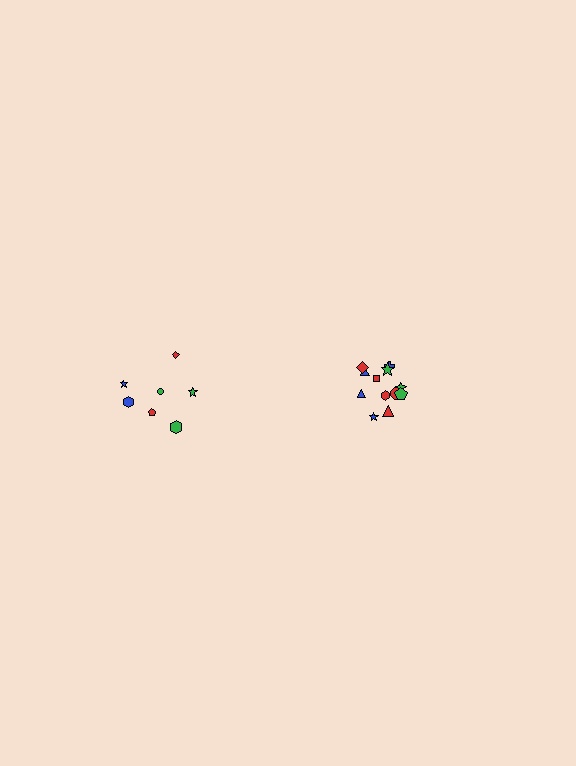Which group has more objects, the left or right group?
The right group.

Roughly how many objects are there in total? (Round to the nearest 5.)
Roughly 20 objects in total.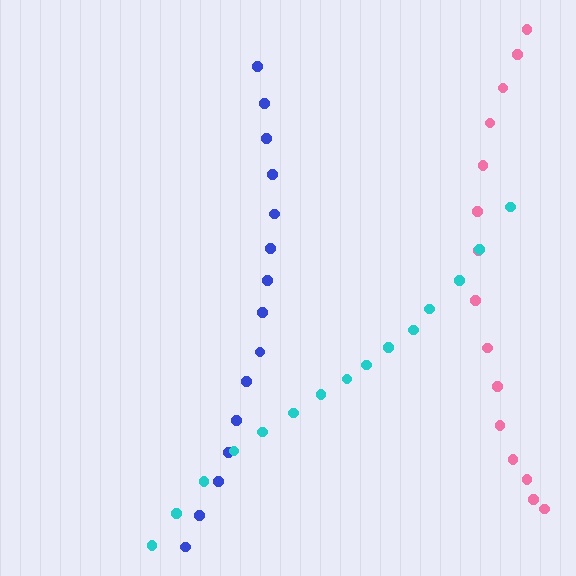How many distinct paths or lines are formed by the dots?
There are 3 distinct paths.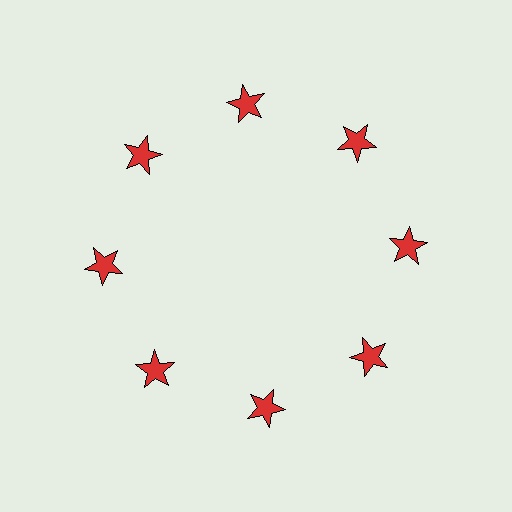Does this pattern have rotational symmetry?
Yes, this pattern has 8-fold rotational symmetry. It looks the same after rotating 45 degrees around the center.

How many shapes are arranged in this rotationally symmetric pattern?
There are 8 shapes, arranged in 8 groups of 1.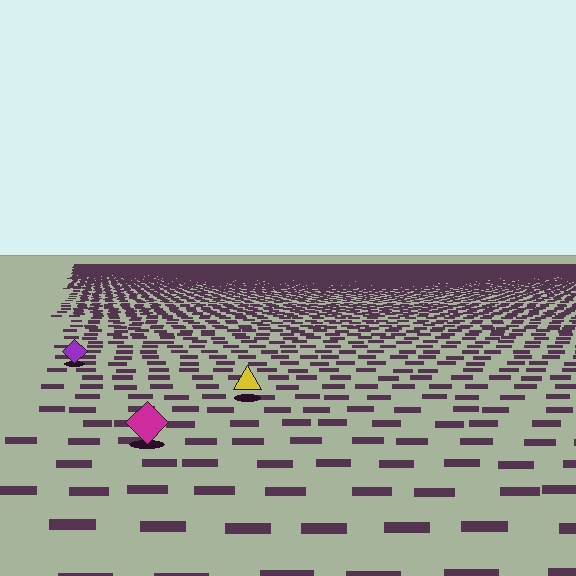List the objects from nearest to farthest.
From nearest to farthest: the magenta diamond, the yellow triangle, the purple diamond.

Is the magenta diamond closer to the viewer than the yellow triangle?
Yes. The magenta diamond is closer — you can tell from the texture gradient: the ground texture is coarser near it.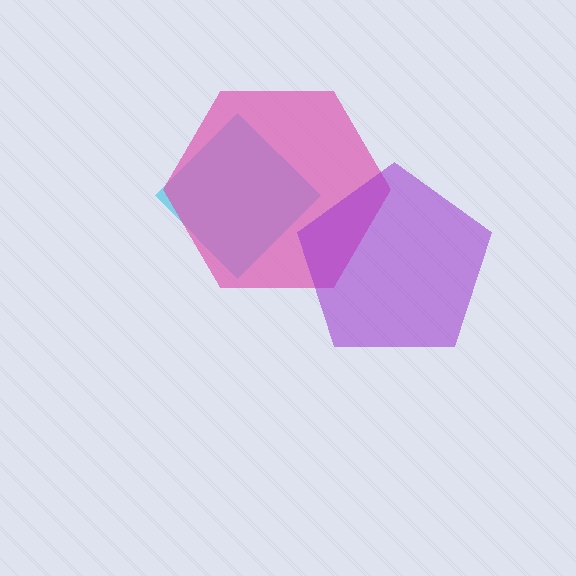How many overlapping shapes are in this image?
There are 3 overlapping shapes in the image.